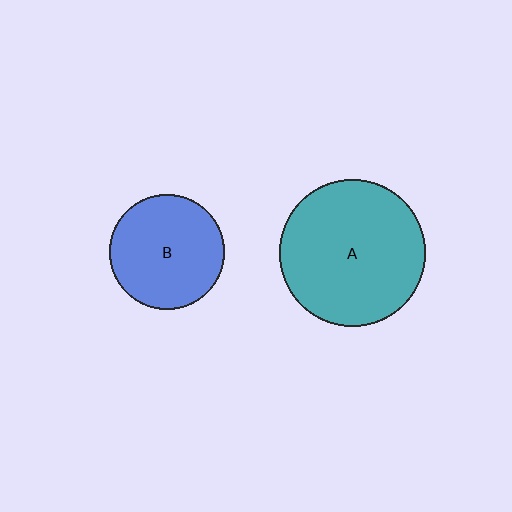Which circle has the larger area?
Circle A (teal).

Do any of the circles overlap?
No, none of the circles overlap.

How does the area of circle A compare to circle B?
Approximately 1.6 times.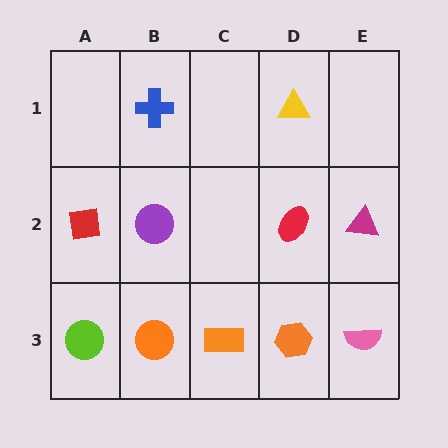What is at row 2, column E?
A magenta triangle.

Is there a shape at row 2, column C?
No, that cell is empty.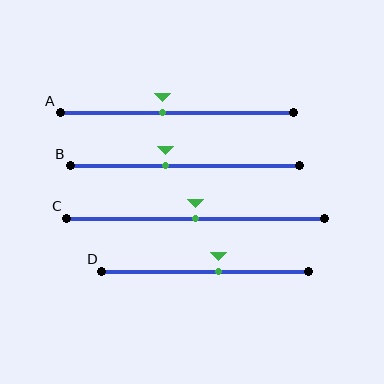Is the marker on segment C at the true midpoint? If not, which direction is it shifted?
Yes, the marker on segment C is at the true midpoint.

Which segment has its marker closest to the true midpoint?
Segment C has its marker closest to the true midpoint.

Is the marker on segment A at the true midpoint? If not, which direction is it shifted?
No, the marker on segment A is shifted to the left by about 6% of the segment length.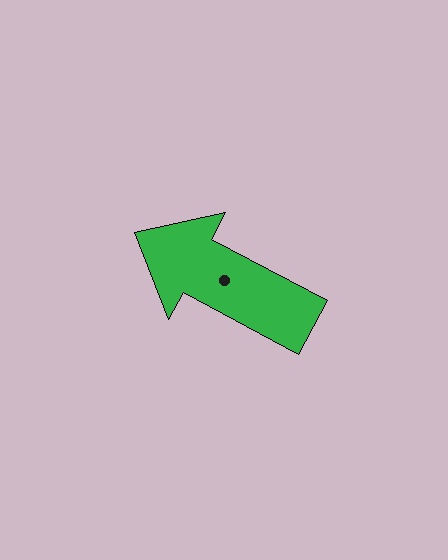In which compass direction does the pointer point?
Northwest.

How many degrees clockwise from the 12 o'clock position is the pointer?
Approximately 298 degrees.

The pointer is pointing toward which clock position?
Roughly 10 o'clock.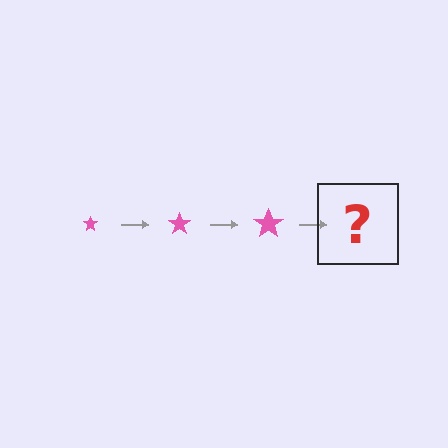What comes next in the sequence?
The next element should be a pink star, larger than the previous one.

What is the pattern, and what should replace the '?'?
The pattern is that the star gets progressively larger each step. The '?' should be a pink star, larger than the previous one.